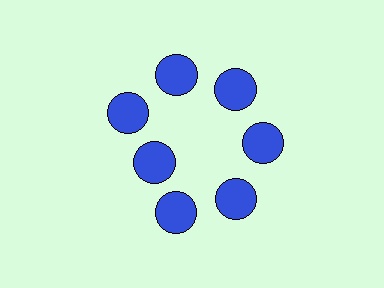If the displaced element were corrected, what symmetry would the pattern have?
It would have 7-fold rotational symmetry — the pattern would map onto itself every 51 degrees.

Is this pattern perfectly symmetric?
No. The 7 blue circles are arranged in a ring, but one element near the 8 o'clock position is pulled inward toward the center, breaking the 7-fold rotational symmetry.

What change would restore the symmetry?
The symmetry would be restored by moving it outward, back onto the ring so that all 7 circles sit at equal angles and equal distance from the center.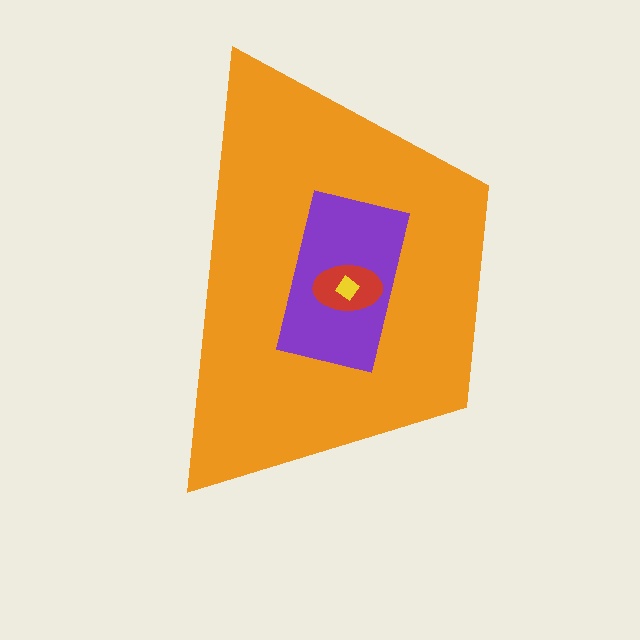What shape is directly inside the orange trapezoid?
The purple rectangle.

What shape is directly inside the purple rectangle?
The red ellipse.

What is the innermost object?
The yellow diamond.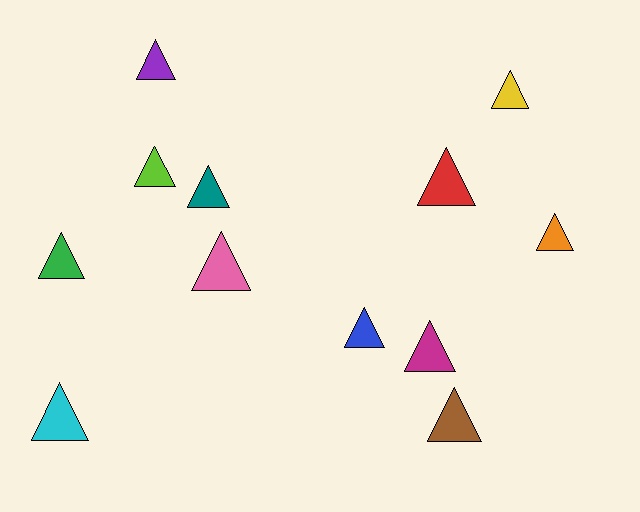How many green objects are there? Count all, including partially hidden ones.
There is 1 green object.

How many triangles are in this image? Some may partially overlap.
There are 12 triangles.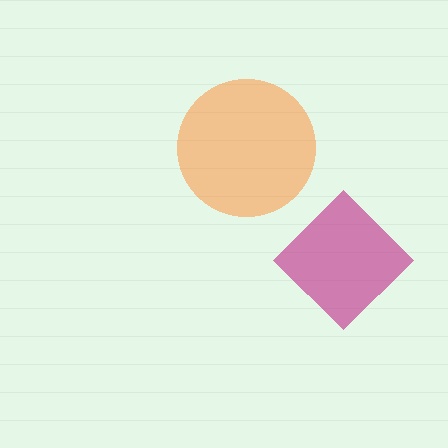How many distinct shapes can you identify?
There are 2 distinct shapes: an orange circle, a magenta diamond.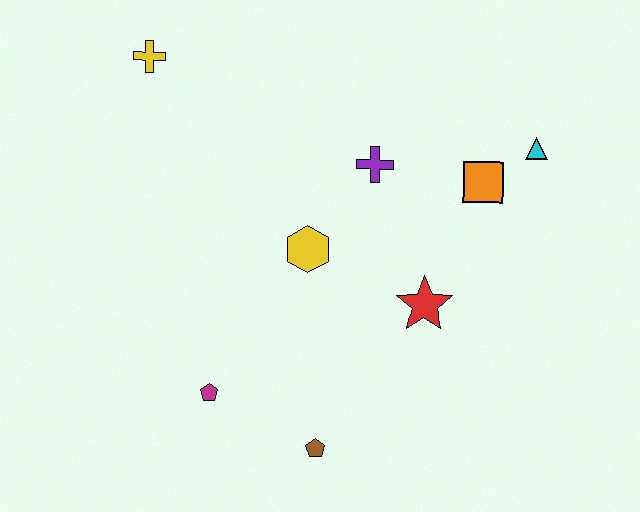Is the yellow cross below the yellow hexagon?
No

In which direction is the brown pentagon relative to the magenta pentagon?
The brown pentagon is to the right of the magenta pentagon.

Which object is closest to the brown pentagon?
The magenta pentagon is closest to the brown pentagon.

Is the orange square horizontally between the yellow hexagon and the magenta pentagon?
No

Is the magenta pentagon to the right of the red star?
No